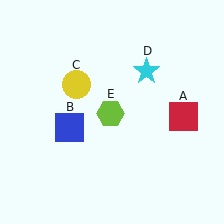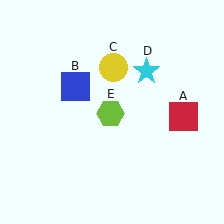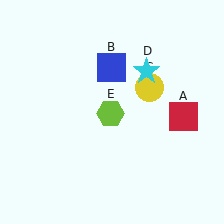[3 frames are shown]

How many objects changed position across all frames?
2 objects changed position: blue square (object B), yellow circle (object C).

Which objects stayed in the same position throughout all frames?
Red square (object A) and cyan star (object D) and lime hexagon (object E) remained stationary.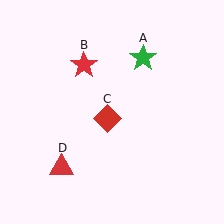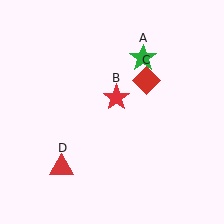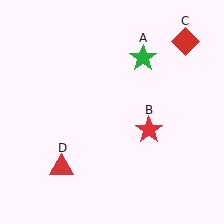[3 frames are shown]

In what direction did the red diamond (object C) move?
The red diamond (object C) moved up and to the right.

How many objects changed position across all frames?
2 objects changed position: red star (object B), red diamond (object C).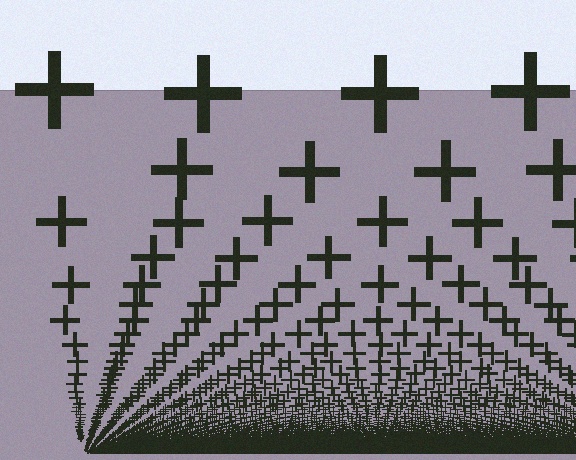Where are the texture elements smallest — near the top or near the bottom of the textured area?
Near the bottom.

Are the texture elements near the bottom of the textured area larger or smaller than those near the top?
Smaller. The gradient is inverted — elements near the bottom are smaller and denser.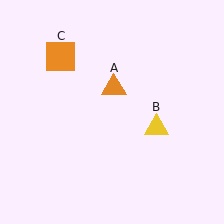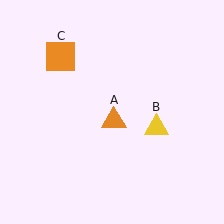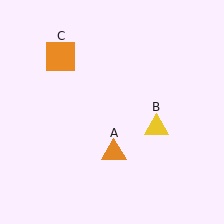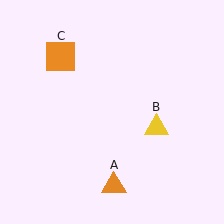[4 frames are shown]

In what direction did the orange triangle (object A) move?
The orange triangle (object A) moved down.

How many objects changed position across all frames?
1 object changed position: orange triangle (object A).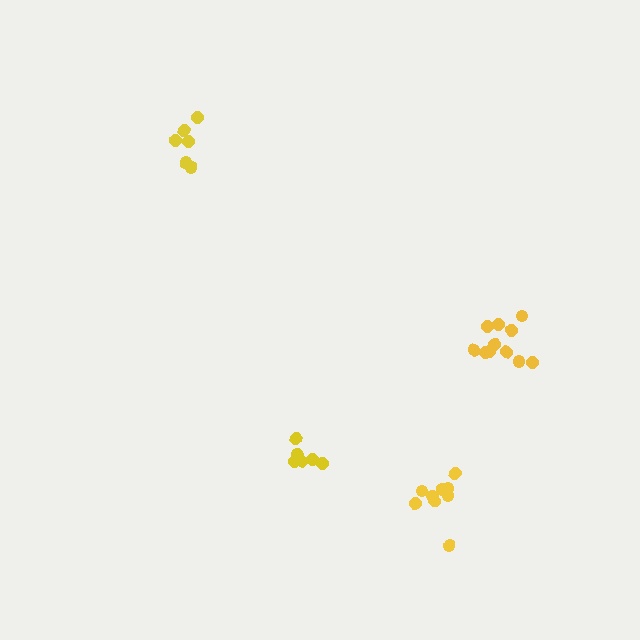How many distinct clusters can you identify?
There are 4 distinct clusters.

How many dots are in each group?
Group 1: 9 dots, Group 2: 6 dots, Group 3: 11 dots, Group 4: 6 dots (32 total).